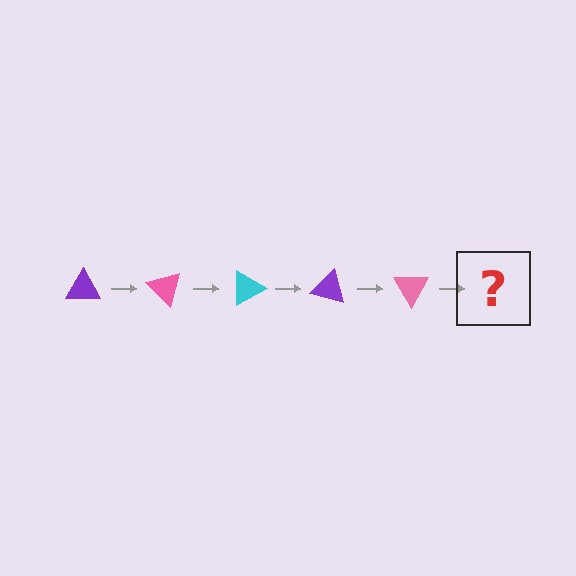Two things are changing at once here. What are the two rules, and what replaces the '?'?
The two rules are that it rotates 45 degrees each step and the color cycles through purple, pink, and cyan. The '?' should be a cyan triangle, rotated 225 degrees from the start.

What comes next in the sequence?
The next element should be a cyan triangle, rotated 225 degrees from the start.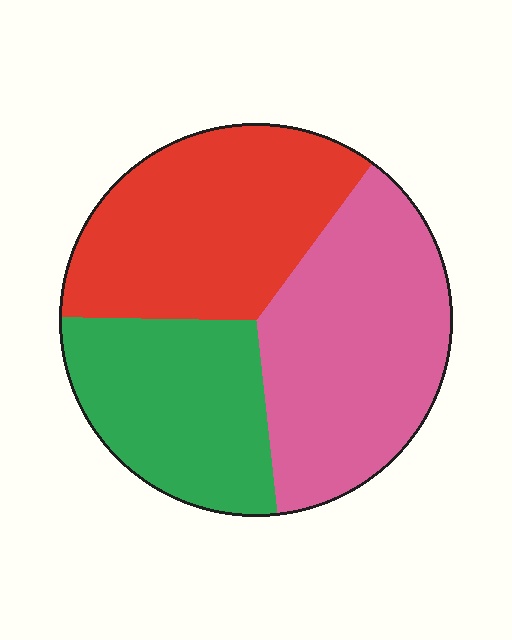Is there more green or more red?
Red.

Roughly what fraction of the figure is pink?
Pink takes up about three eighths (3/8) of the figure.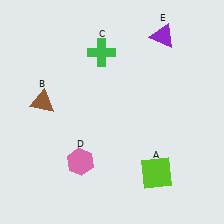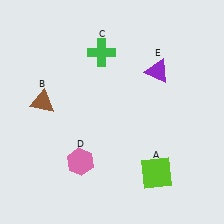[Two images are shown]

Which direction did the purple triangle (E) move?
The purple triangle (E) moved down.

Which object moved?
The purple triangle (E) moved down.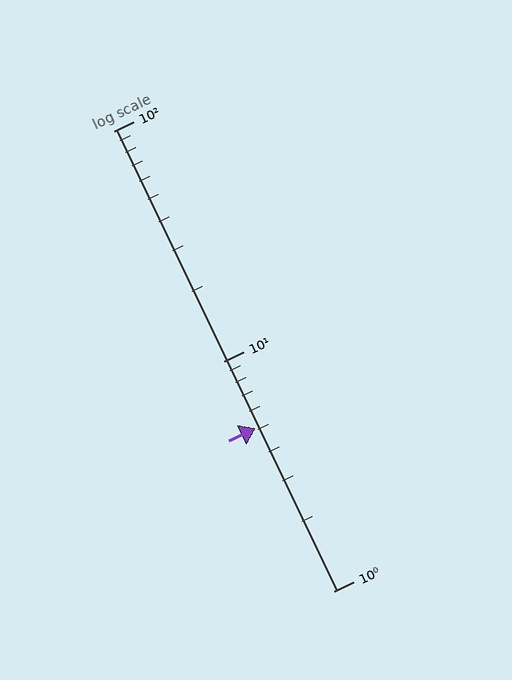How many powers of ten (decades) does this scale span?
The scale spans 2 decades, from 1 to 100.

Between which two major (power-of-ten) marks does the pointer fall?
The pointer is between 1 and 10.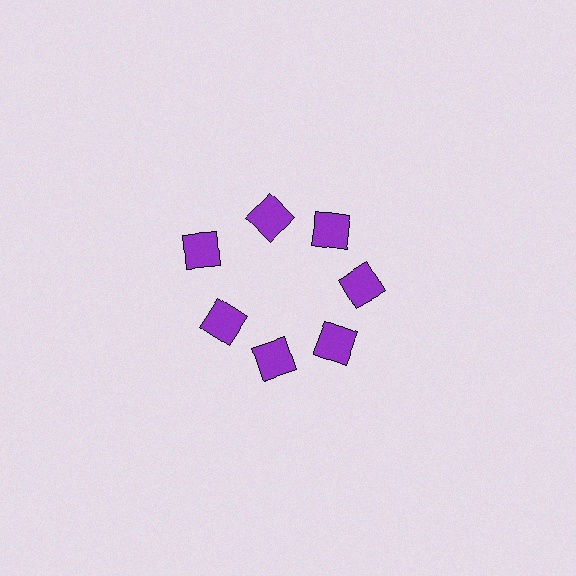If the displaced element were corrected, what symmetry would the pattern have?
It would have 7-fold rotational symmetry — the pattern would map onto itself every 51 degrees.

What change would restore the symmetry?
The symmetry would be restored by moving it inward, back onto the ring so that all 7 squares sit at equal angles and equal distance from the center.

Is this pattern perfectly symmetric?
No. The 7 purple squares are arranged in a ring, but one element near the 10 o'clock position is pushed outward from the center, breaking the 7-fold rotational symmetry.